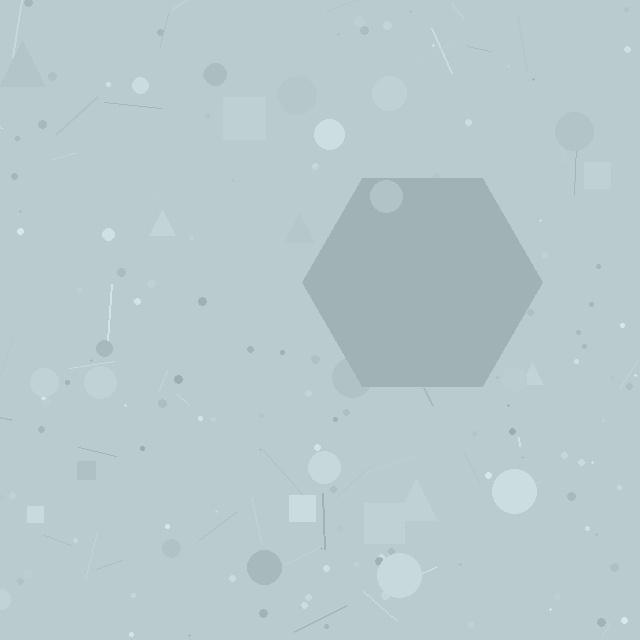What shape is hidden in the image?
A hexagon is hidden in the image.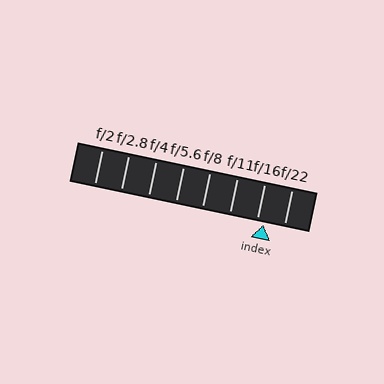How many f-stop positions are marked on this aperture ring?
There are 8 f-stop positions marked.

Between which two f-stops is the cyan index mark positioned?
The index mark is between f/16 and f/22.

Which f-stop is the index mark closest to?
The index mark is closest to f/16.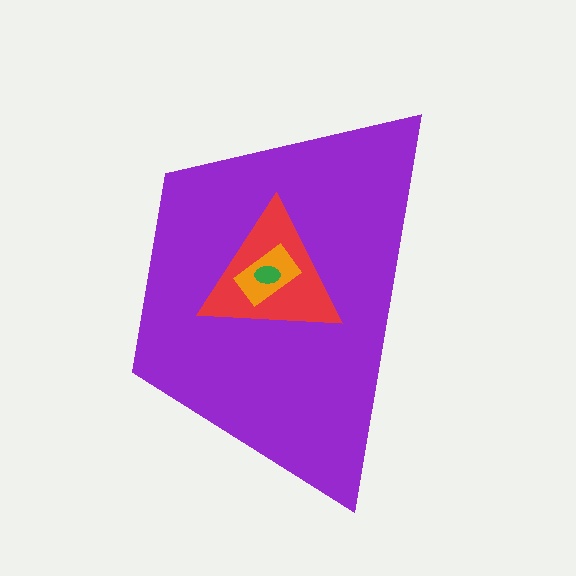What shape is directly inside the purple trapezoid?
The red triangle.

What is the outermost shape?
The purple trapezoid.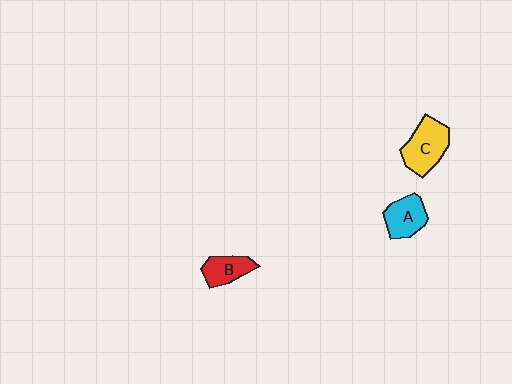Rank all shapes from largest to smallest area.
From largest to smallest: C (yellow), A (cyan), B (red).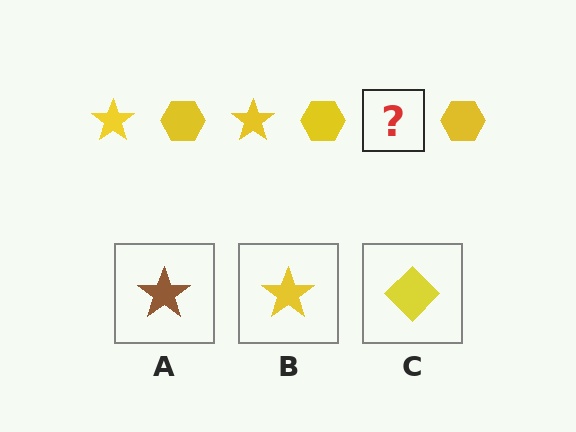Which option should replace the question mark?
Option B.